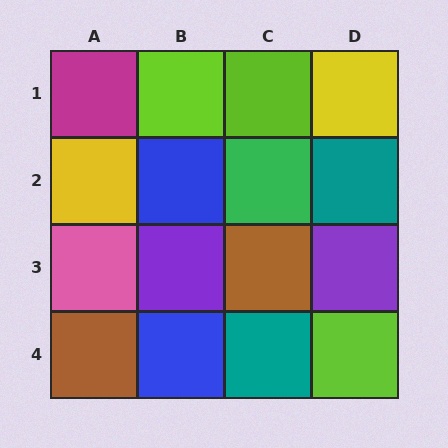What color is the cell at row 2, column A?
Yellow.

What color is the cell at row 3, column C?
Brown.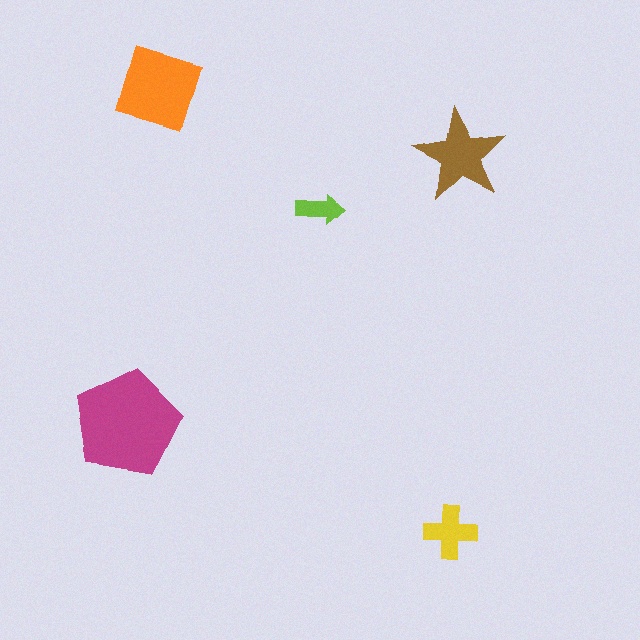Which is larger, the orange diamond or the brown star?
The orange diamond.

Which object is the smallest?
The lime arrow.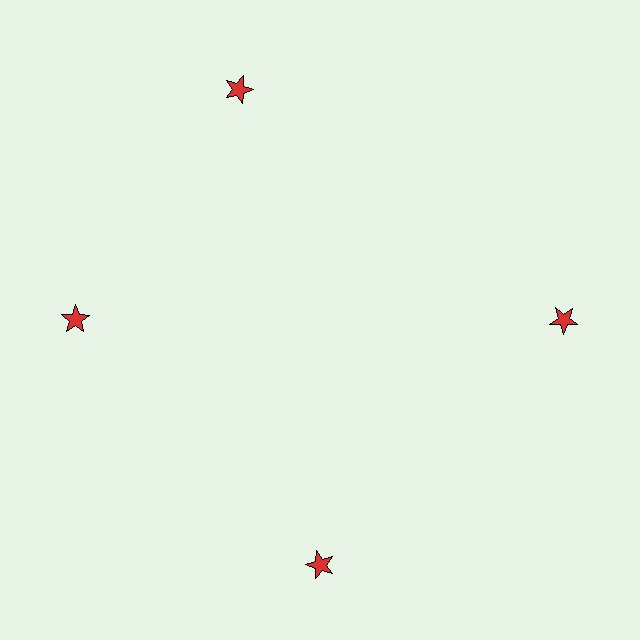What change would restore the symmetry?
The symmetry would be restored by rotating it back into even spacing with its neighbors so that all 4 stars sit at equal angles and equal distance from the center.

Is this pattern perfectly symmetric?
No. The 4 red stars are arranged in a ring, but one element near the 12 o'clock position is rotated out of alignment along the ring, breaking the 4-fold rotational symmetry.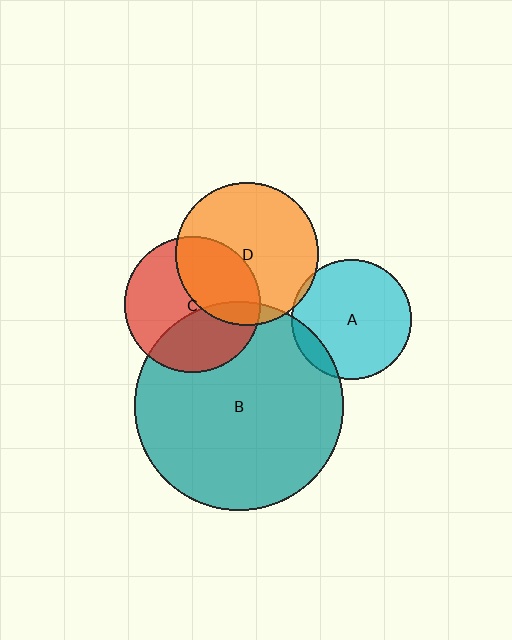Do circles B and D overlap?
Yes.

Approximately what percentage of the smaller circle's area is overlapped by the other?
Approximately 10%.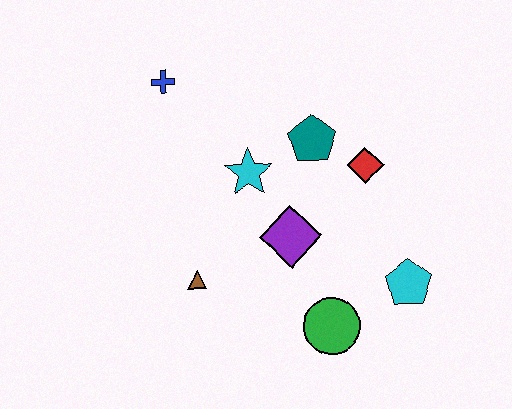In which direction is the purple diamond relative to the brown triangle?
The purple diamond is to the right of the brown triangle.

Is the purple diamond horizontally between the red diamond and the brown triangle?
Yes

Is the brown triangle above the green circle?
Yes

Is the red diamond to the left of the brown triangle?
No